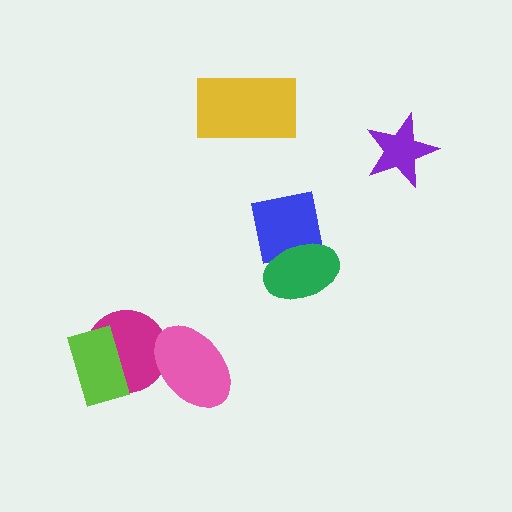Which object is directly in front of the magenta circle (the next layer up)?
The lime rectangle is directly in front of the magenta circle.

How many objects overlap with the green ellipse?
1 object overlaps with the green ellipse.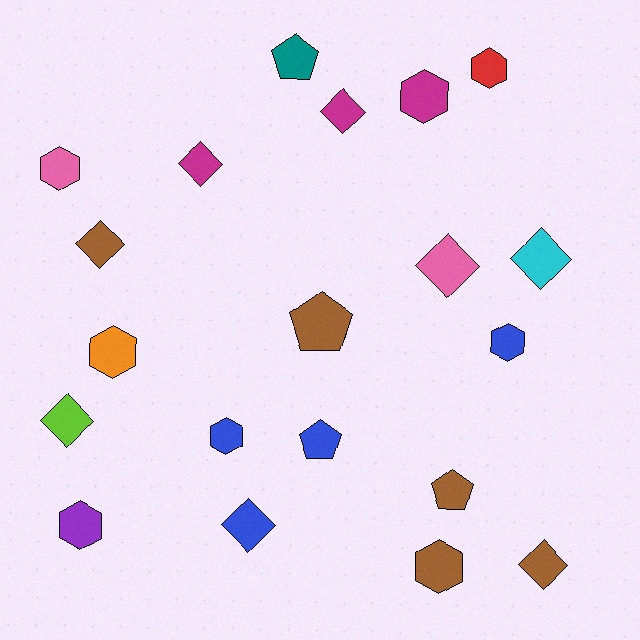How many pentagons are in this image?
There are 4 pentagons.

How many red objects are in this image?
There is 1 red object.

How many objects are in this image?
There are 20 objects.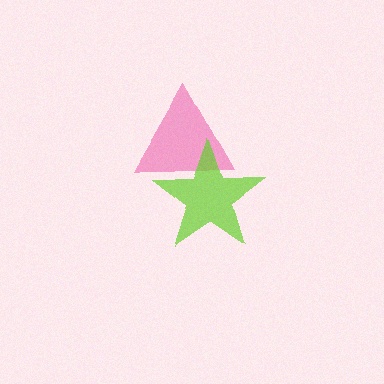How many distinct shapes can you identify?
There are 2 distinct shapes: a pink triangle, a lime star.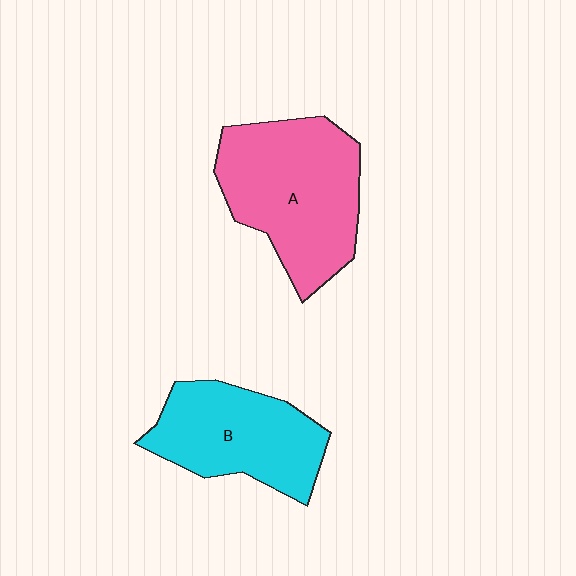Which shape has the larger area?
Shape A (pink).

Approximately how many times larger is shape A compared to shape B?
Approximately 1.3 times.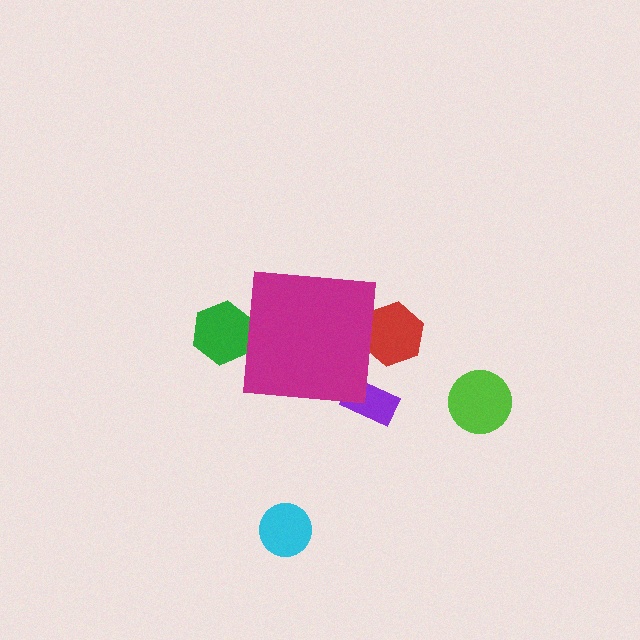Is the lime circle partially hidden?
No, the lime circle is fully visible.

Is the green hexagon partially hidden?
Yes, the green hexagon is partially hidden behind the magenta square.